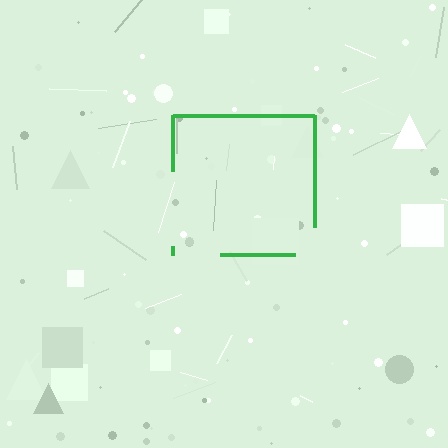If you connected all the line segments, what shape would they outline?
They would outline a square.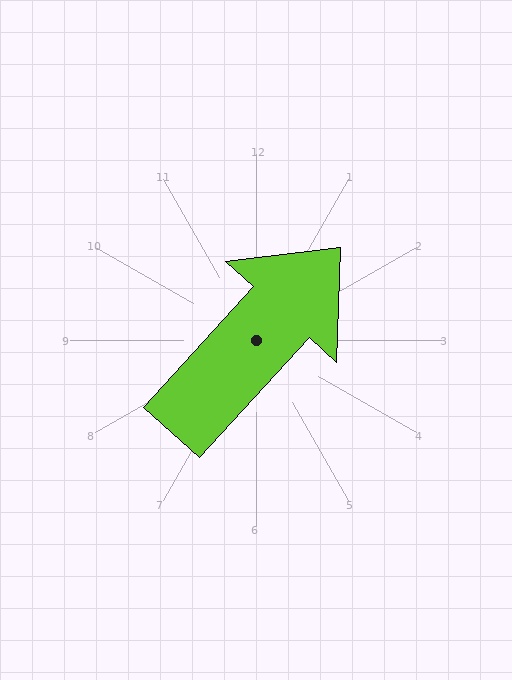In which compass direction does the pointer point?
Northeast.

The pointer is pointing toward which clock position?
Roughly 1 o'clock.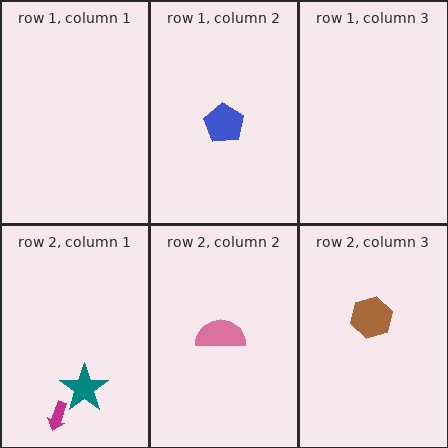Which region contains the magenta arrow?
The row 2, column 1 region.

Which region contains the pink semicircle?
The row 2, column 2 region.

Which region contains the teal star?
The row 2, column 1 region.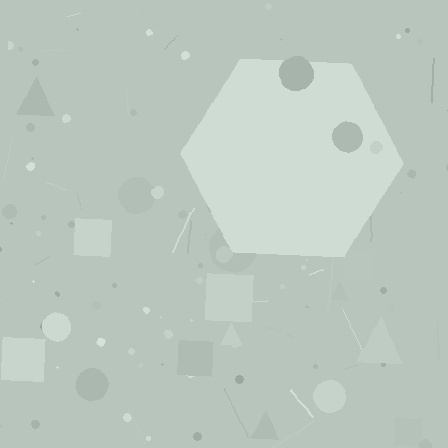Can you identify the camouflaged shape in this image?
The camouflaged shape is a hexagon.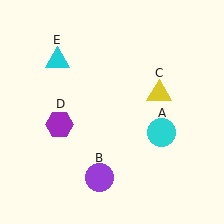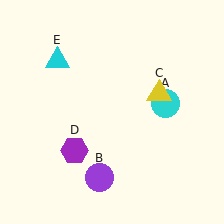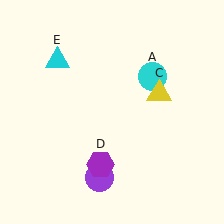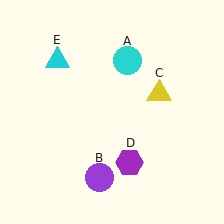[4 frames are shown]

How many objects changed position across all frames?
2 objects changed position: cyan circle (object A), purple hexagon (object D).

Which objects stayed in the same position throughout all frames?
Purple circle (object B) and yellow triangle (object C) and cyan triangle (object E) remained stationary.